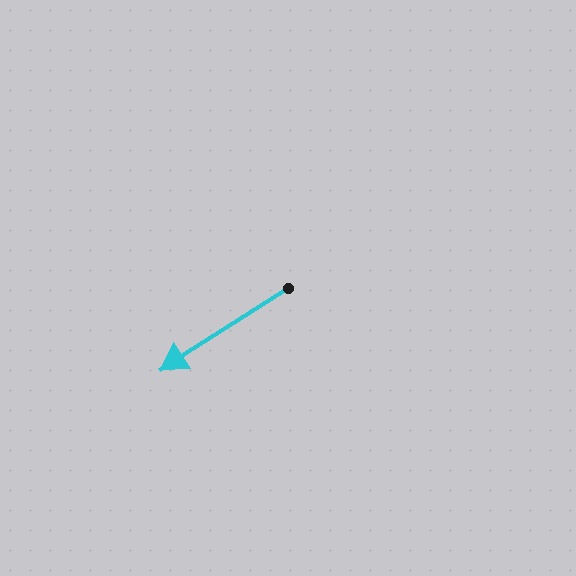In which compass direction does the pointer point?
Southwest.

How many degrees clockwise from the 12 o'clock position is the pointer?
Approximately 237 degrees.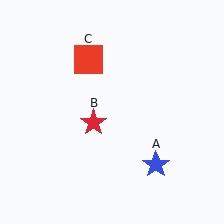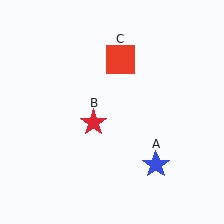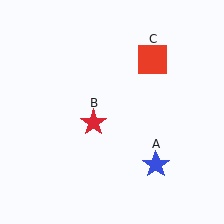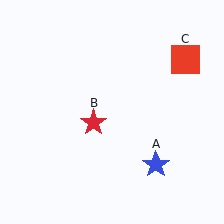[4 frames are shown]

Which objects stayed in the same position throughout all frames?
Blue star (object A) and red star (object B) remained stationary.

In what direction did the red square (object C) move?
The red square (object C) moved right.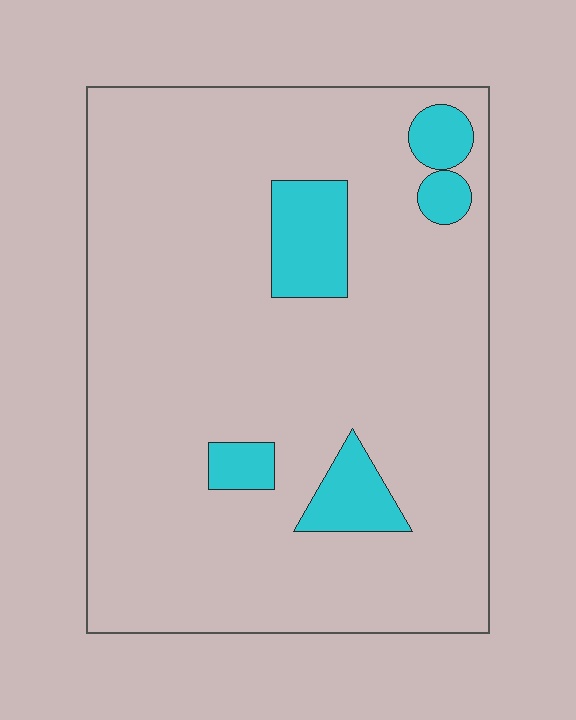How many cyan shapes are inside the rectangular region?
5.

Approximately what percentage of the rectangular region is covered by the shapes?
Approximately 10%.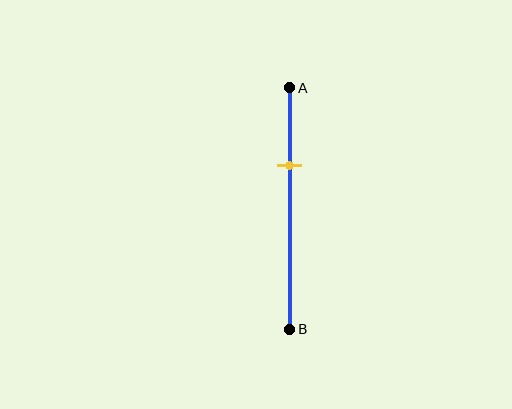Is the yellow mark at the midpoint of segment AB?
No, the mark is at about 30% from A, not at the 50% midpoint.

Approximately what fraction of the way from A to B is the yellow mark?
The yellow mark is approximately 30% of the way from A to B.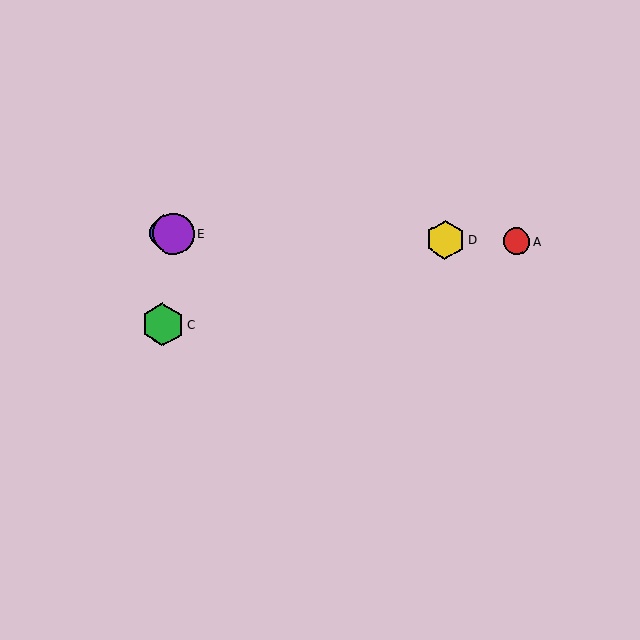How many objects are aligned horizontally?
4 objects (A, B, D, E) are aligned horizontally.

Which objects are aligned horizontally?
Objects A, B, D, E are aligned horizontally.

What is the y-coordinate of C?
Object C is at y≈325.